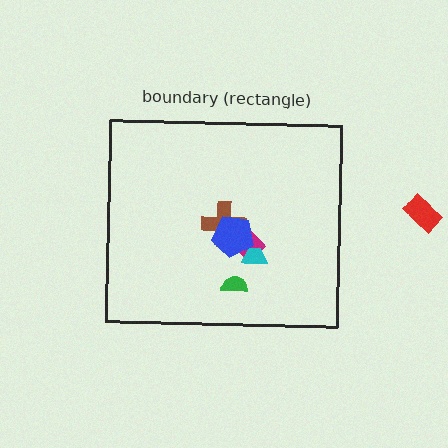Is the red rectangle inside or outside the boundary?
Outside.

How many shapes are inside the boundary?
5 inside, 1 outside.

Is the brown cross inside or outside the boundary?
Inside.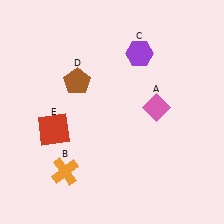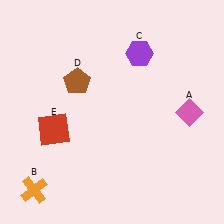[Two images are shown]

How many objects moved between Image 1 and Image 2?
2 objects moved between the two images.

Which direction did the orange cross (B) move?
The orange cross (B) moved left.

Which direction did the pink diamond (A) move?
The pink diamond (A) moved right.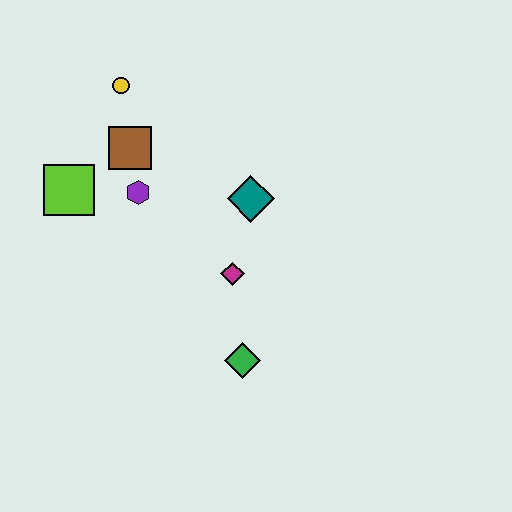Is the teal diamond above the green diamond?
Yes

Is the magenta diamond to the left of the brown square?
No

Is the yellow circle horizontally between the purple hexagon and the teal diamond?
No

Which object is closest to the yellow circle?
The brown square is closest to the yellow circle.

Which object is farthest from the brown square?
The green diamond is farthest from the brown square.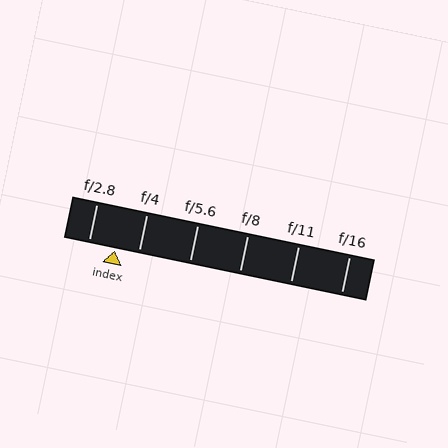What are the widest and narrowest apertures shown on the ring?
The widest aperture shown is f/2.8 and the narrowest is f/16.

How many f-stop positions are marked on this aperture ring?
There are 6 f-stop positions marked.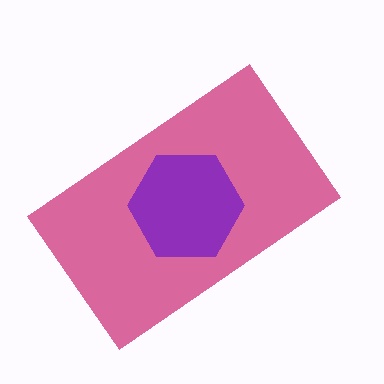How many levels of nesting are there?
2.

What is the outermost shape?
The pink rectangle.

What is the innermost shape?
The purple hexagon.